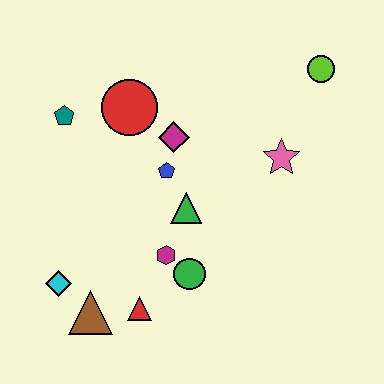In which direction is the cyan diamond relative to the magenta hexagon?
The cyan diamond is to the left of the magenta hexagon.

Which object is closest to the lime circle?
The pink star is closest to the lime circle.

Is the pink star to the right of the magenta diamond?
Yes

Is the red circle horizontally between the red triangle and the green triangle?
No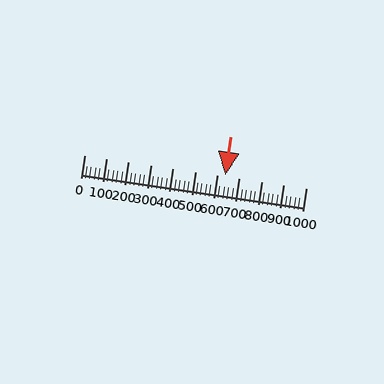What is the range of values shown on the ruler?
The ruler shows values from 0 to 1000.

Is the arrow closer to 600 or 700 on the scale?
The arrow is closer to 600.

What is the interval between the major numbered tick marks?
The major tick marks are spaced 100 units apart.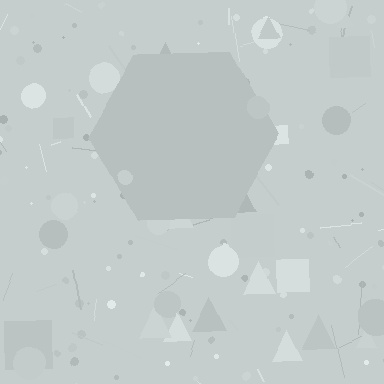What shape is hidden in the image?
A hexagon is hidden in the image.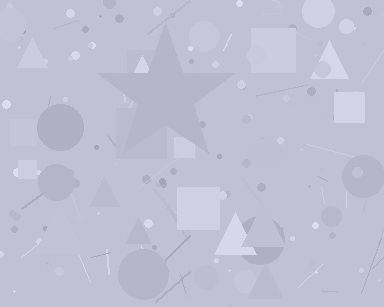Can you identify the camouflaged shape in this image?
The camouflaged shape is a star.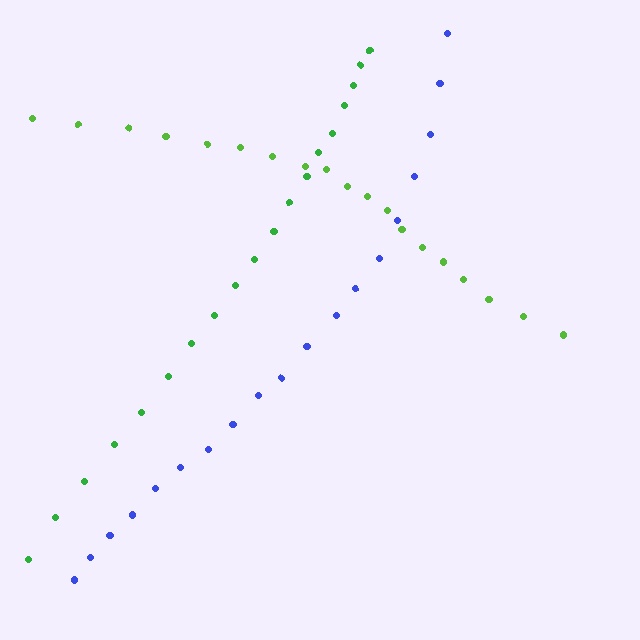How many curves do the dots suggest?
There are 3 distinct paths.